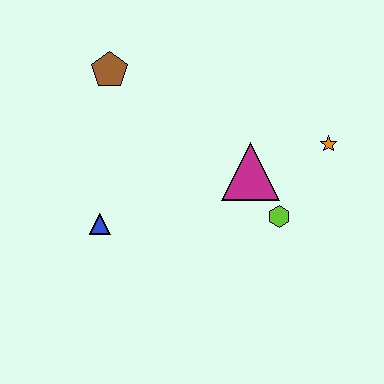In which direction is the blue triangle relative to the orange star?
The blue triangle is to the left of the orange star.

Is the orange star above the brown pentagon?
No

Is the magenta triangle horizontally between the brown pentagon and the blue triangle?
No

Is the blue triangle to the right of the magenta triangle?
No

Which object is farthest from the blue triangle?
The orange star is farthest from the blue triangle.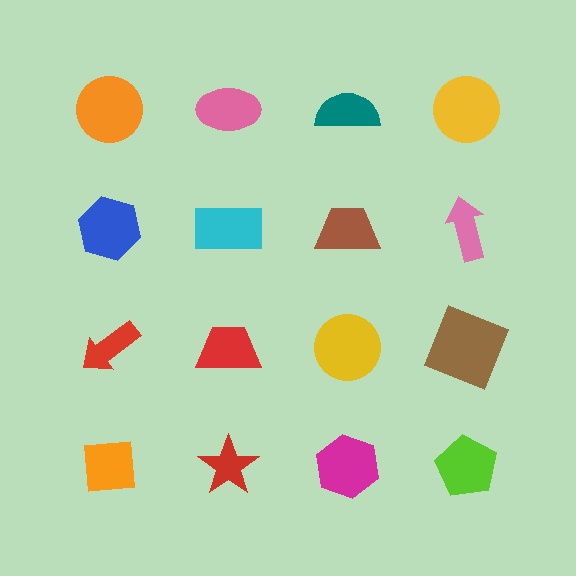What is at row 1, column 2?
A pink ellipse.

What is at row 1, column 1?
An orange circle.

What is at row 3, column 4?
A brown square.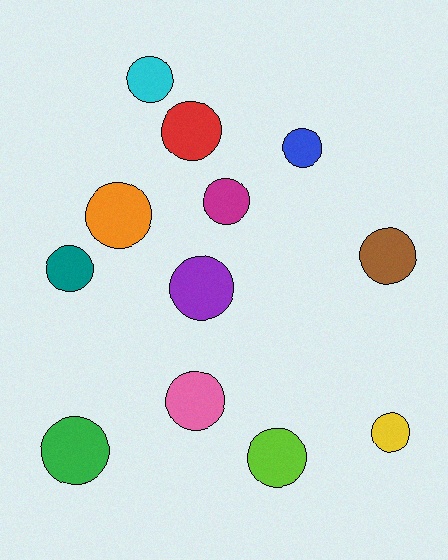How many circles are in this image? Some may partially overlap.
There are 12 circles.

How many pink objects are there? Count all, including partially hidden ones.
There is 1 pink object.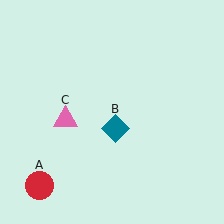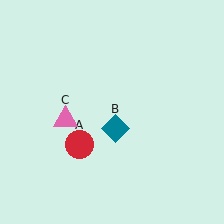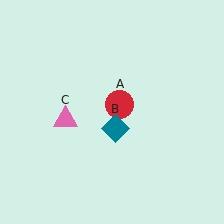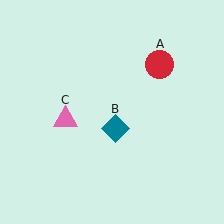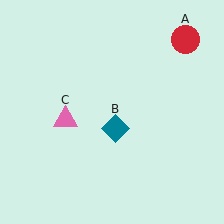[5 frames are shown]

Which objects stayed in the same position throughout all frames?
Teal diamond (object B) and pink triangle (object C) remained stationary.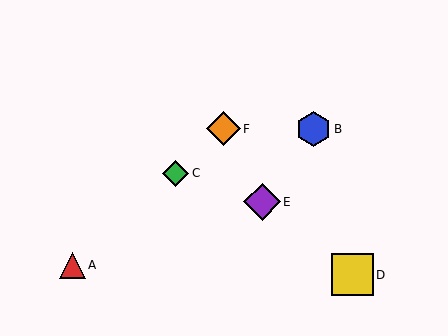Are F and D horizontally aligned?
No, F is at y≈129 and D is at y≈275.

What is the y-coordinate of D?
Object D is at y≈275.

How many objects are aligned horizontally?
2 objects (B, F) are aligned horizontally.